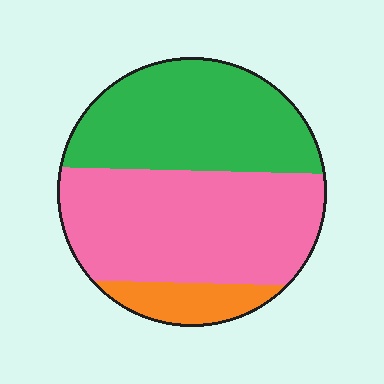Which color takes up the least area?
Orange, at roughly 10%.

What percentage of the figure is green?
Green covers 40% of the figure.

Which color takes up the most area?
Pink, at roughly 50%.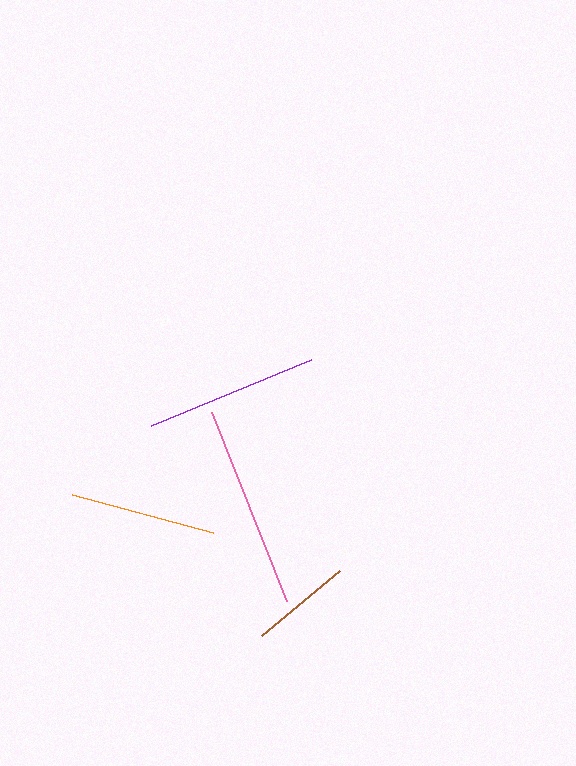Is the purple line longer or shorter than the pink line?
The pink line is longer than the purple line.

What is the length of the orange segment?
The orange segment is approximately 146 pixels long.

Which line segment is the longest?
The pink line is the longest at approximately 203 pixels.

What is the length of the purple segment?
The purple segment is approximately 173 pixels long.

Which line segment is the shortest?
The brown line is the shortest at approximately 102 pixels.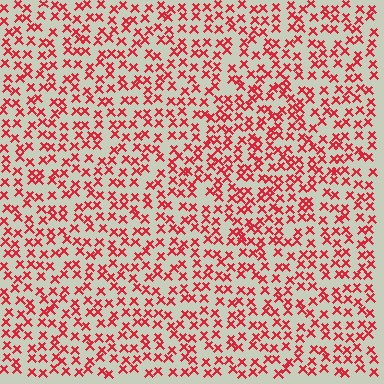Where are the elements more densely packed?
The elements are more densely packed inside the diamond boundary.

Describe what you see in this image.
The image contains small red elements arranged at two different densities. A diamond-shaped region is visible where the elements are more densely packed than the surrounding area.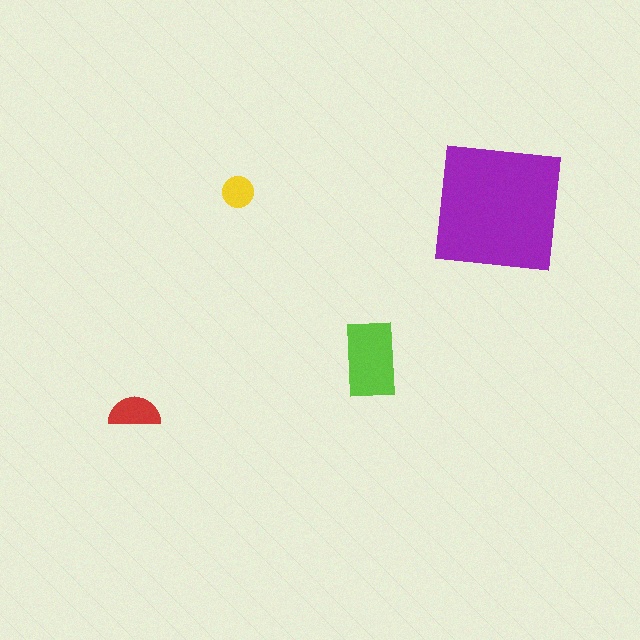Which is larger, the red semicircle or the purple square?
The purple square.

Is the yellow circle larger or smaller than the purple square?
Smaller.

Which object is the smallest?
The yellow circle.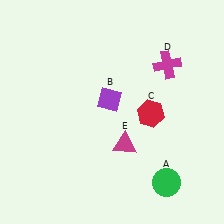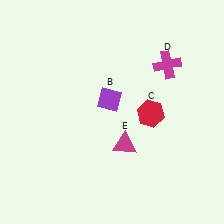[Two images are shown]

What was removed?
The green circle (A) was removed in Image 2.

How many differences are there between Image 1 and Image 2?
There is 1 difference between the two images.